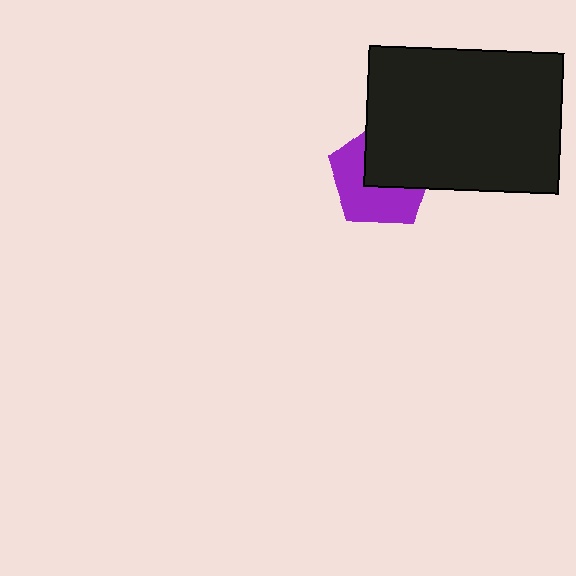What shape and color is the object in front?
The object in front is a black rectangle.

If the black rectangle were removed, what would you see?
You would see the complete purple pentagon.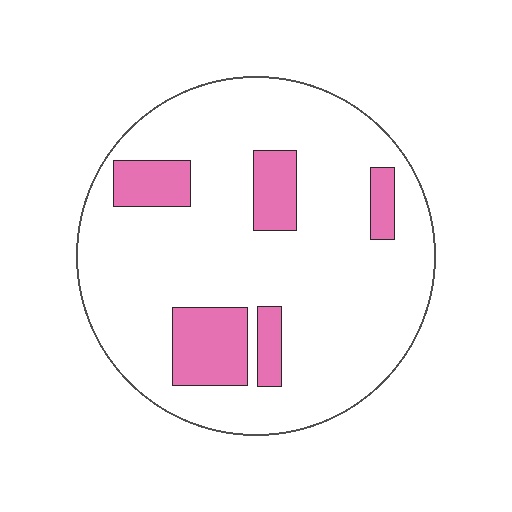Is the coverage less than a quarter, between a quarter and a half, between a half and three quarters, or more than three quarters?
Less than a quarter.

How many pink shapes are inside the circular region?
5.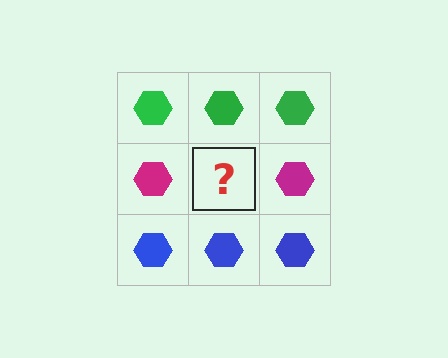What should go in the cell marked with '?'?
The missing cell should contain a magenta hexagon.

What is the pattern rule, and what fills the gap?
The rule is that each row has a consistent color. The gap should be filled with a magenta hexagon.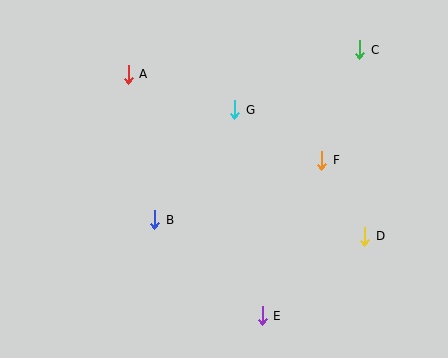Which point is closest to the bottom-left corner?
Point B is closest to the bottom-left corner.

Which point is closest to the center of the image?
Point G at (235, 110) is closest to the center.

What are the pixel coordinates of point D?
Point D is at (365, 236).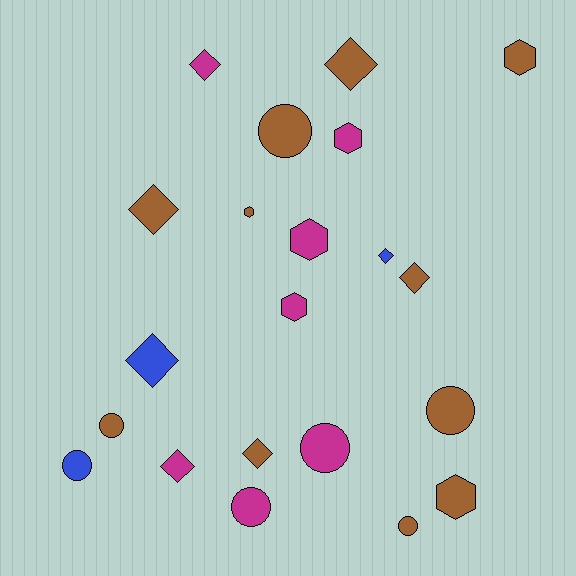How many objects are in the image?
There are 21 objects.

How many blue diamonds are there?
There are 2 blue diamonds.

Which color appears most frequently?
Brown, with 11 objects.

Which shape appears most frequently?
Diamond, with 8 objects.